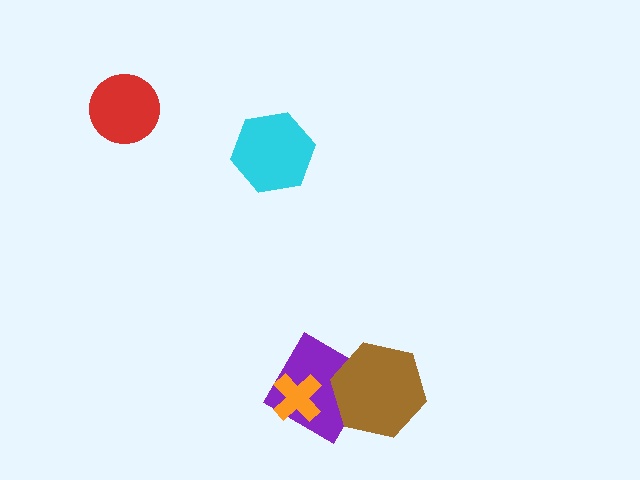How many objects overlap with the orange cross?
1 object overlaps with the orange cross.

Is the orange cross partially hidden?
No, no other shape covers it.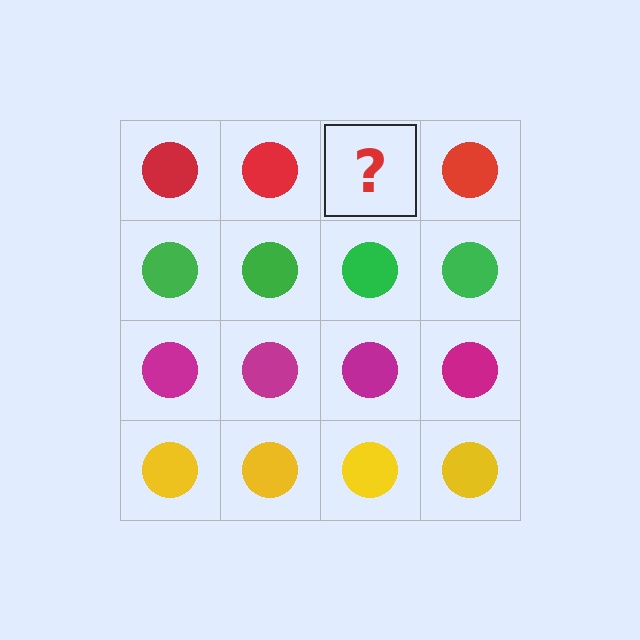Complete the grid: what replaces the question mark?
The question mark should be replaced with a red circle.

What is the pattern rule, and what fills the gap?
The rule is that each row has a consistent color. The gap should be filled with a red circle.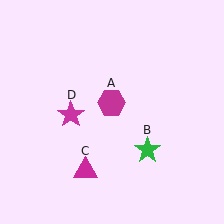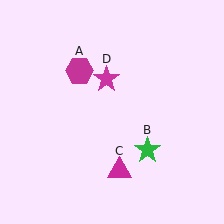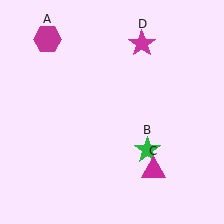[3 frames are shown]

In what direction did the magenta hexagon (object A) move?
The magenta hexagon (object A) moved up and to the left.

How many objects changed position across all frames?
3 objects changed position: magenta hexagon (object A), magenta triangle (object C), magenta star (object D).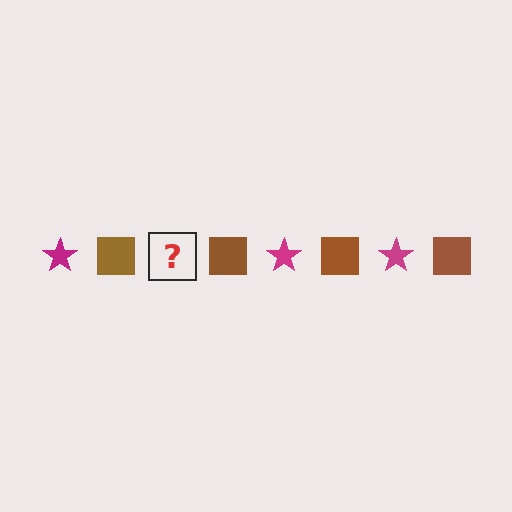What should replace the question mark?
The question mark should be replaced with a magenta star.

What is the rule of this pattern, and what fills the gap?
The rule is that the pattern alternates between magenta star and brown square. The gap should be filled with a magenta star.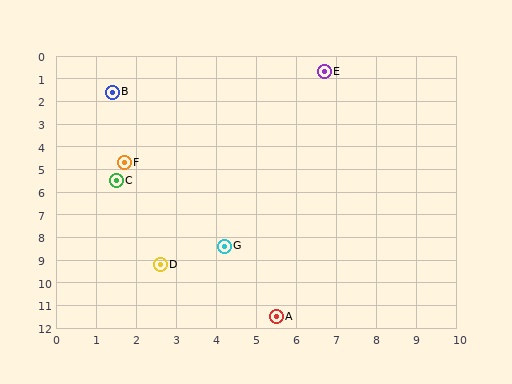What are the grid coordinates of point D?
Point D is at approximately (2.6, 9.2).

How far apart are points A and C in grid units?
Points A and C are about 7.2 grid units apart.